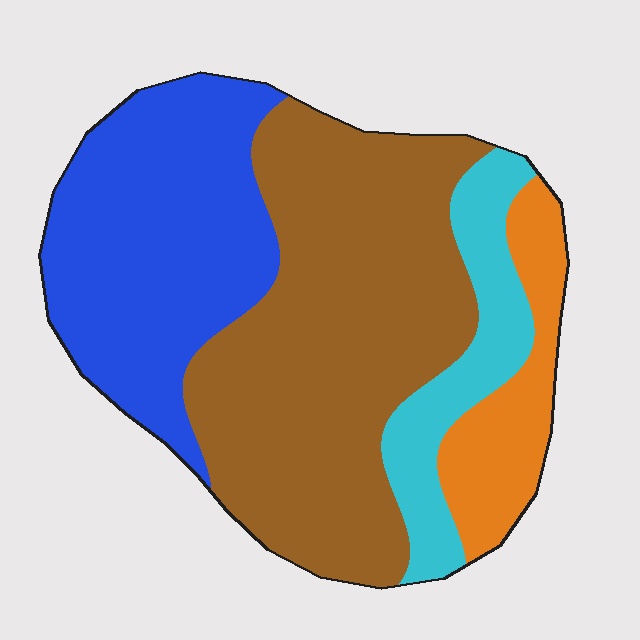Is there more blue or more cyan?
Blue.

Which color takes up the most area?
Brown, at roughly 45%.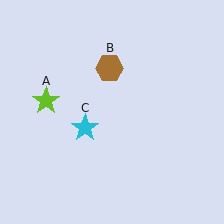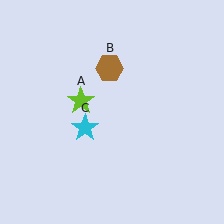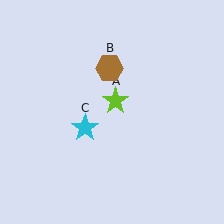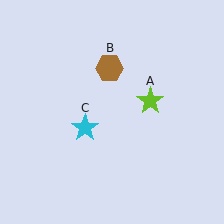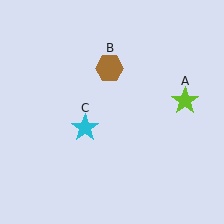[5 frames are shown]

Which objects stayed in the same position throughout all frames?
Brown hexagon (object B) and cyan star (object C) remained stationary.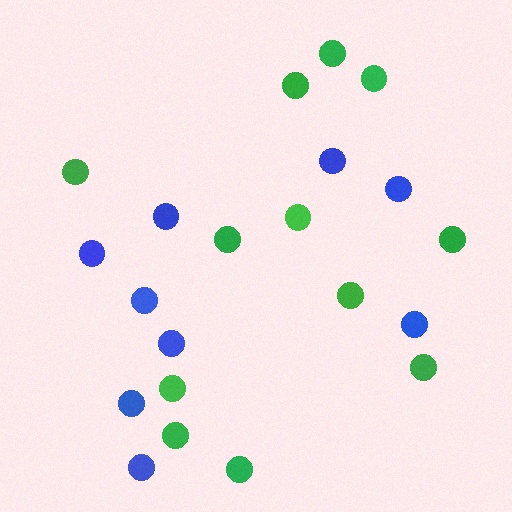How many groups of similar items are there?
There are 2 groups: one group of blue circles (9) and one group of green circles (12).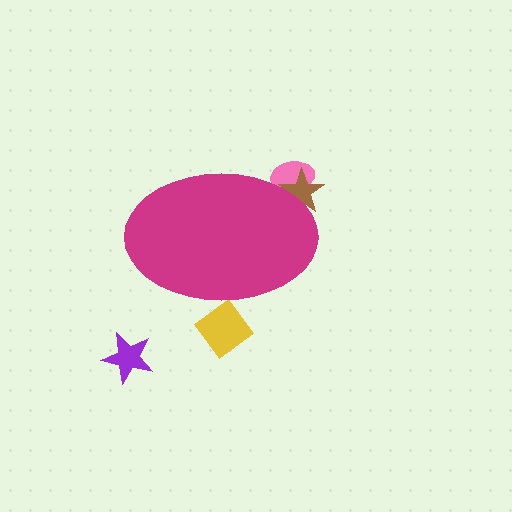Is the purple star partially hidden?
No, the purple star is fully visible.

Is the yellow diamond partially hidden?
Yes, the yellow diamond is partially hidden behind the magenta ellipse.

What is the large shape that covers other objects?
A magenta ellipse.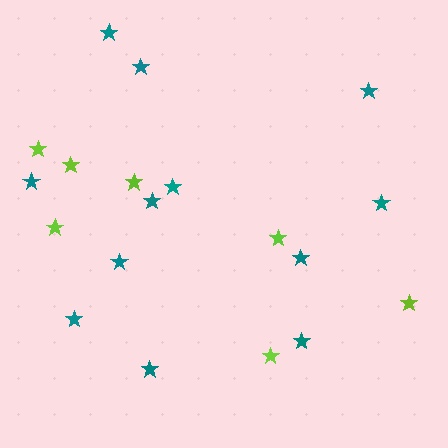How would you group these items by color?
There are 2 groups: one group of teal stars (12) and one group of lime stars (7).